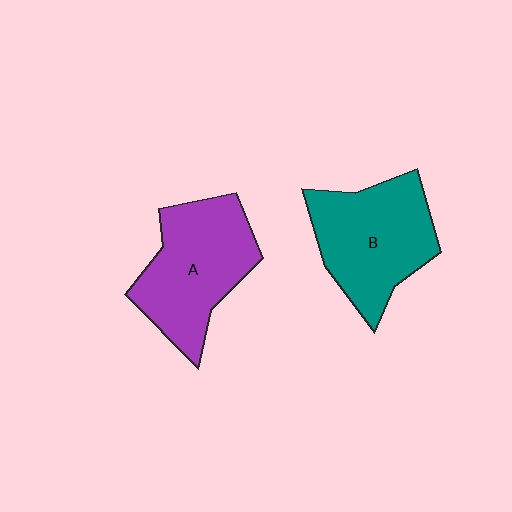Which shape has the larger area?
Shape A (purple).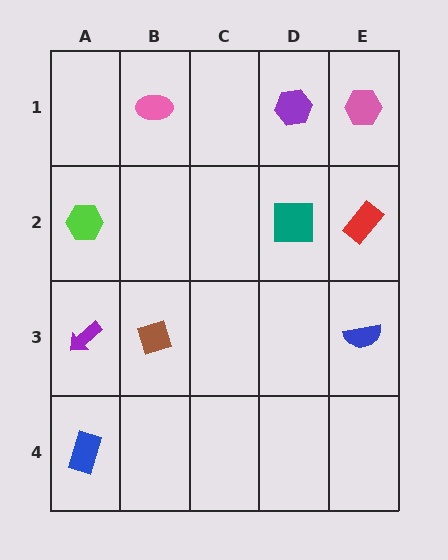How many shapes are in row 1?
3 shapes.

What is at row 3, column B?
A brown diamond.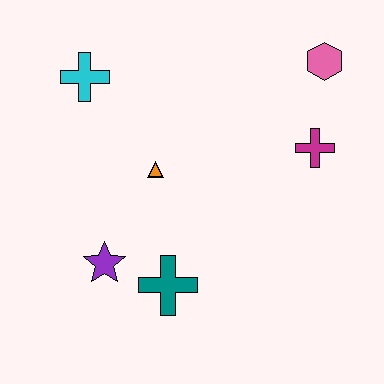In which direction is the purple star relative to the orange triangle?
The purple star is below the orange triangle.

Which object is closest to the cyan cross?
The orange triangle is closest to the cyan cross.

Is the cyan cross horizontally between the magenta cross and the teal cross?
No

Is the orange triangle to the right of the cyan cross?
Yes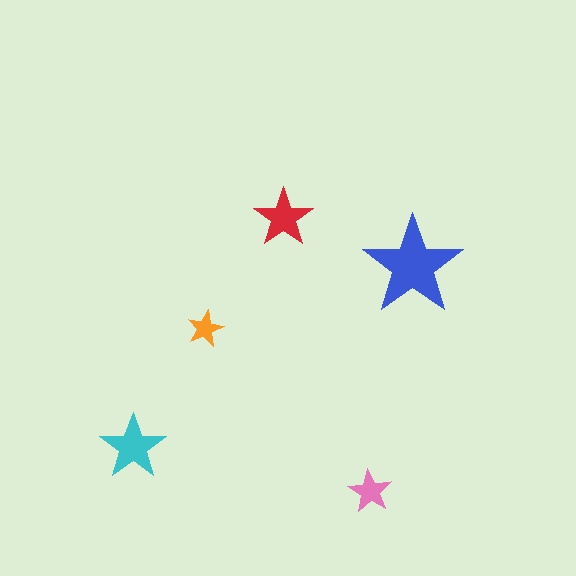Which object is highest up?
The red star is topmost.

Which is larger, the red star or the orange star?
The red one.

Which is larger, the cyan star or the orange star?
The cyan one.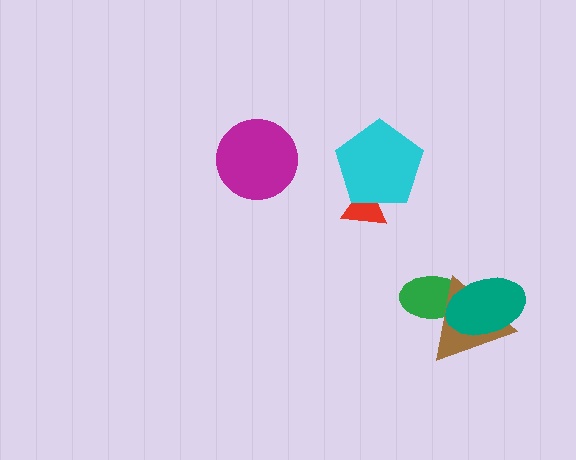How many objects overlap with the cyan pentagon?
1 object overlaps with the cyan pentagon.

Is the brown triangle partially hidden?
Yes, it is partially covered by another shape.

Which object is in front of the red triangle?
The cyan pentagon is in front of the red triangle.